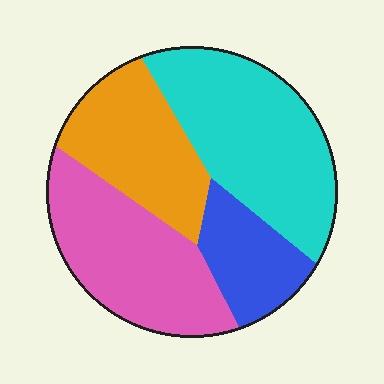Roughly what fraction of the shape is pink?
Pink covers around 30% of the shape.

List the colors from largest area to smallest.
From largest to smallest: cyan, pink, orange, blue.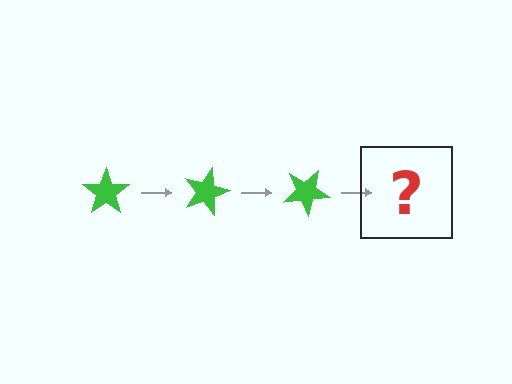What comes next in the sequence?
The next element should be a green star rotated 45 degrees.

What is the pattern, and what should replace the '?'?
The pattern is that the star rotates 15 degrees each step. The '?' should be a green star rotated 45 degrees.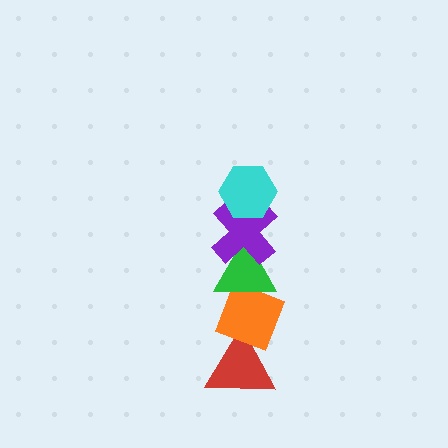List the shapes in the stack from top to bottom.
From top to bottom: the cyan hexagon, the purple cross, the green triangle, the orange diamond, the red triangle.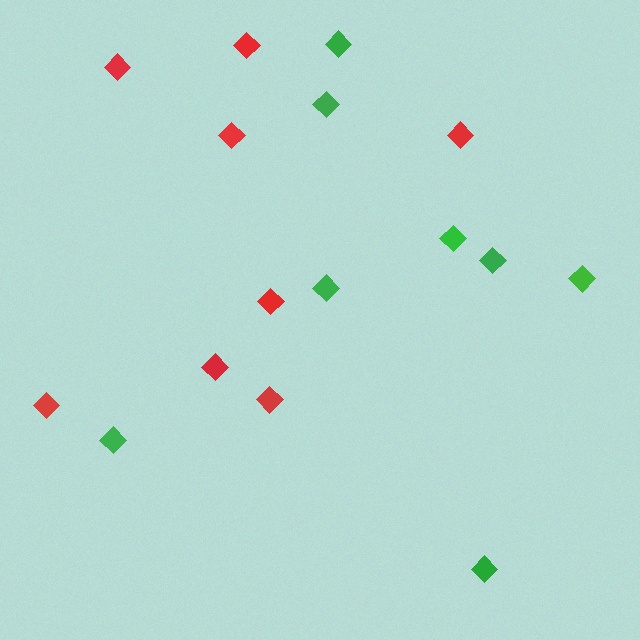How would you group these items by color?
There are 2 groups: one group of green diamonds (8) and one group of red diamonds (8).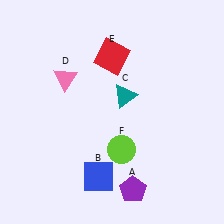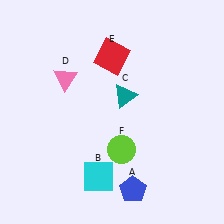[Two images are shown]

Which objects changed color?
A changed from purple to blue. B changed from blue to cyan.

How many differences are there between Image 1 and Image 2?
There are 2 differences between the two images.